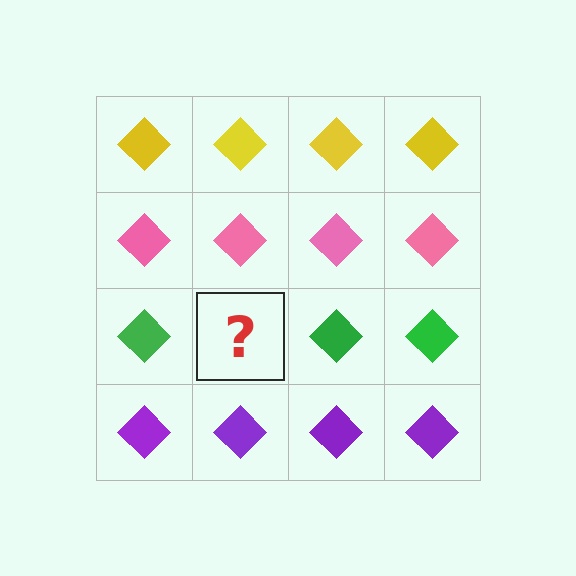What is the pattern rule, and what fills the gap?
The rule is that each row has a consistent color. The gap should be filled with a green diamond.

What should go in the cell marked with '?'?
The missing cell should contain a green diamond.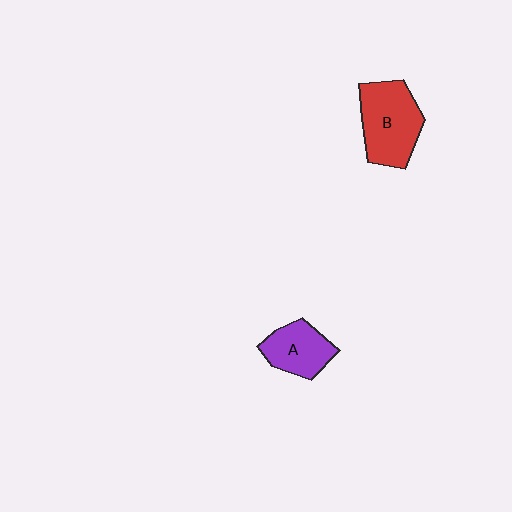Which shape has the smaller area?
Shape A (purple).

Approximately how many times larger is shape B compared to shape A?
Approximately 1.5 times.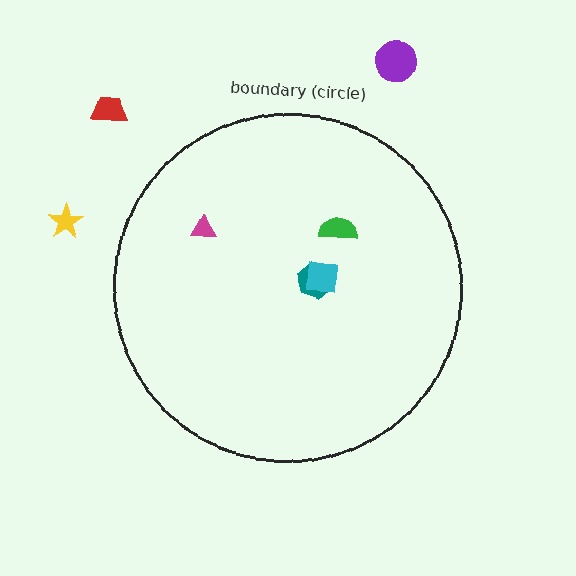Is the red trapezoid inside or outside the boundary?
Outside.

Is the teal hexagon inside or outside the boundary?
Inside.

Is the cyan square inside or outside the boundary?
Inside.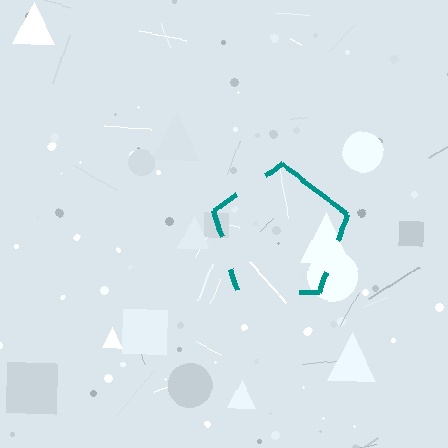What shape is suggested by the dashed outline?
The dashed outline suggests a pentagon.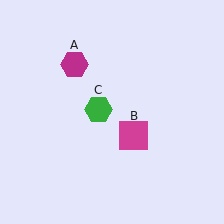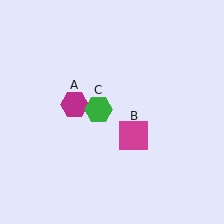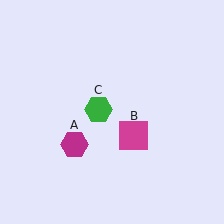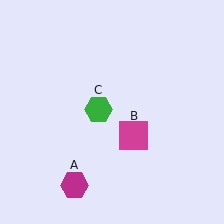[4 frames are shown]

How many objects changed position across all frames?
1 object changed position: magenta hexagon (object A).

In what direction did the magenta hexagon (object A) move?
The magenta hexagon (object A) moved down.